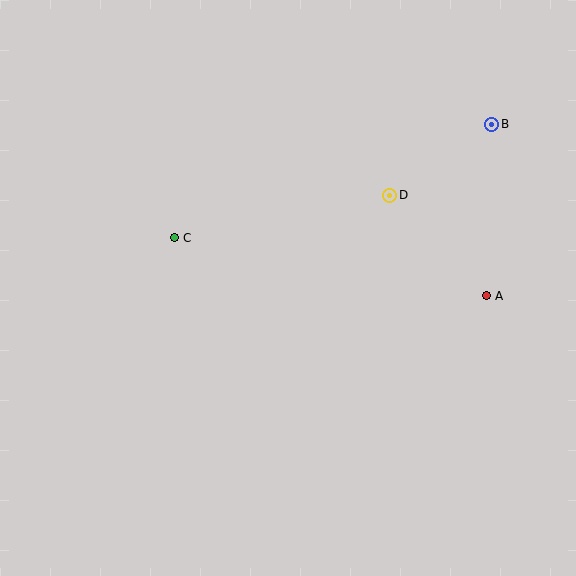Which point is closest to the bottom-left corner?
Point C is closest to the bottom-left corner.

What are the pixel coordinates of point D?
Point D is at (390, 195).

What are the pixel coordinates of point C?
Point C is at (174, 238).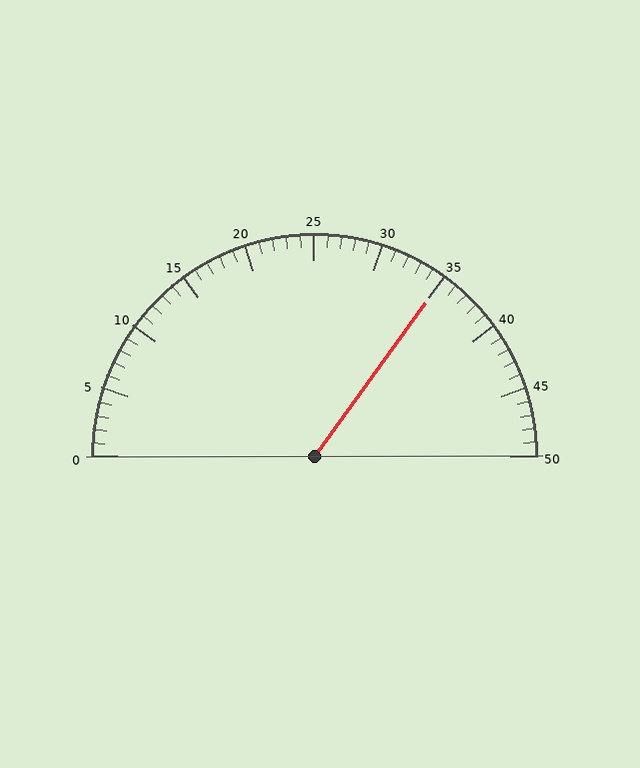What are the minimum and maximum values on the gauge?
The gauge ranges from 0 to 50.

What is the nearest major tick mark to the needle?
The nearest major tick mark is 35.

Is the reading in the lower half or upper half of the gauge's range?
The reading is in the upper half of the range (0 to 50).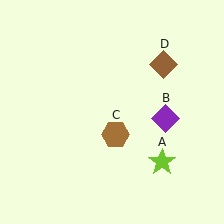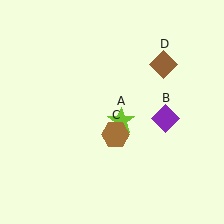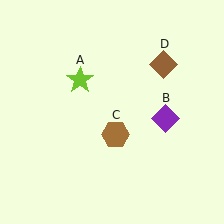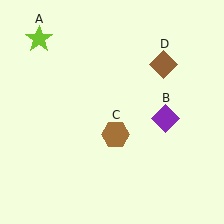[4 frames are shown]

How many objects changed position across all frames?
1 object changed position: lime star (object A).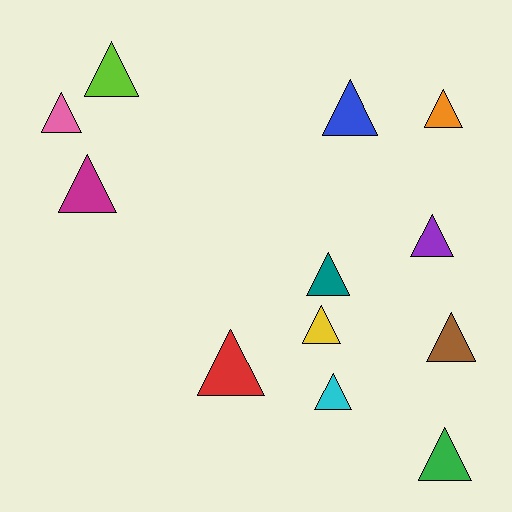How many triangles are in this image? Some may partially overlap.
There are 12 triangles.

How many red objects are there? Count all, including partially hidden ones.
There is 1 red object.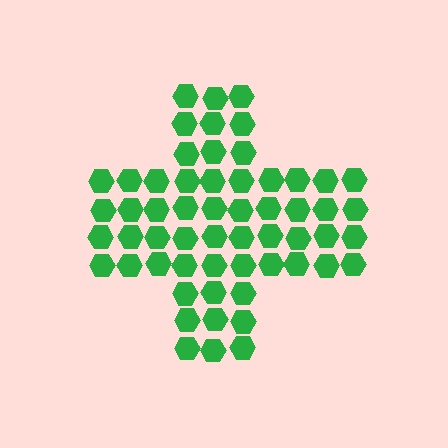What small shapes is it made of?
It is made of small hexagons.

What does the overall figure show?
The overall figure shows a cross.